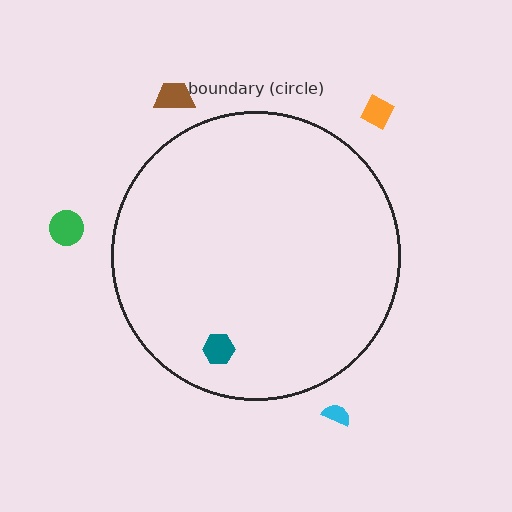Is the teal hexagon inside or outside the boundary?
Inside.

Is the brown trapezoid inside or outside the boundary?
Outside.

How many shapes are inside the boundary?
1 inside, 4 outside.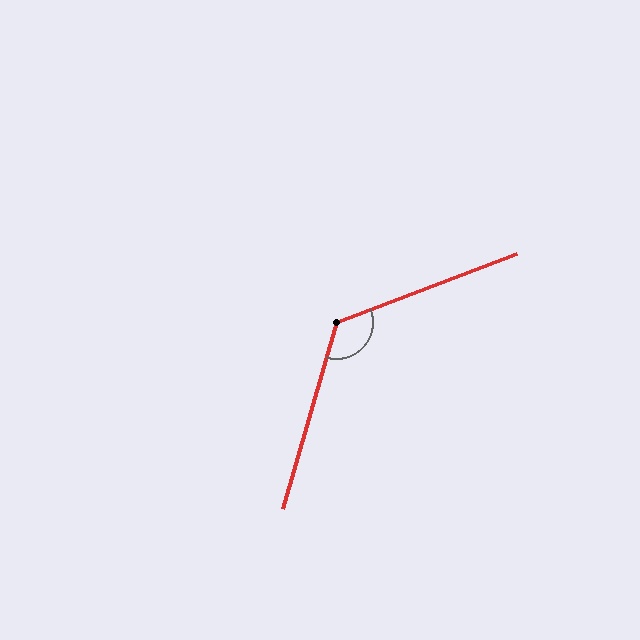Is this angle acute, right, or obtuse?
It is obtuse.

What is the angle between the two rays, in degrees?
Approximately 127 degrees.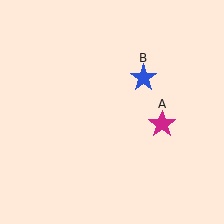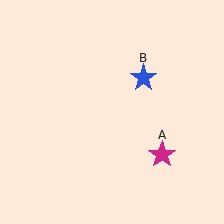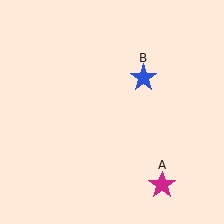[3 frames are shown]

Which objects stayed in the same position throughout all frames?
Blue star (object B) remained stationary.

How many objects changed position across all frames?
1 object changed position: magenta star (object A).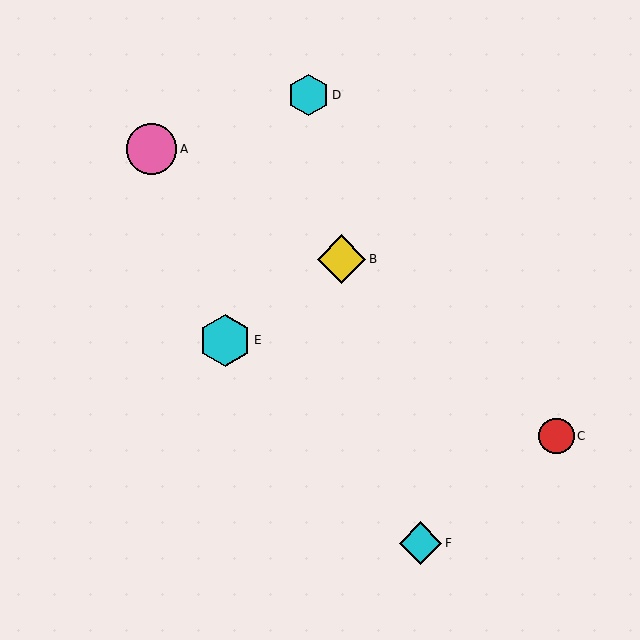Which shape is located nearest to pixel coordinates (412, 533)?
The cyan diamond (labeled F) at (421, 543) is nearest to that location.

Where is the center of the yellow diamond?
The center of the yellow diamond is at (341, 259).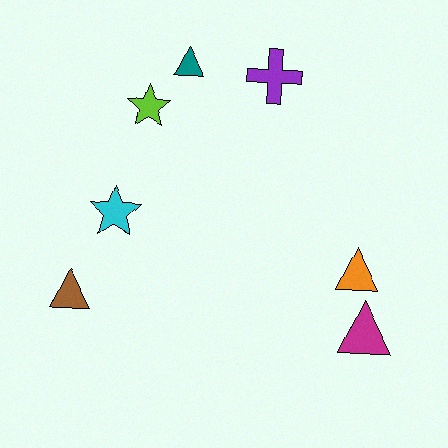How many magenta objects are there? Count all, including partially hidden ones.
There is 1 magenta object.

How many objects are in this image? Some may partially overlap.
There are 7 objects.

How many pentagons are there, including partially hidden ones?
There are no pentagons.